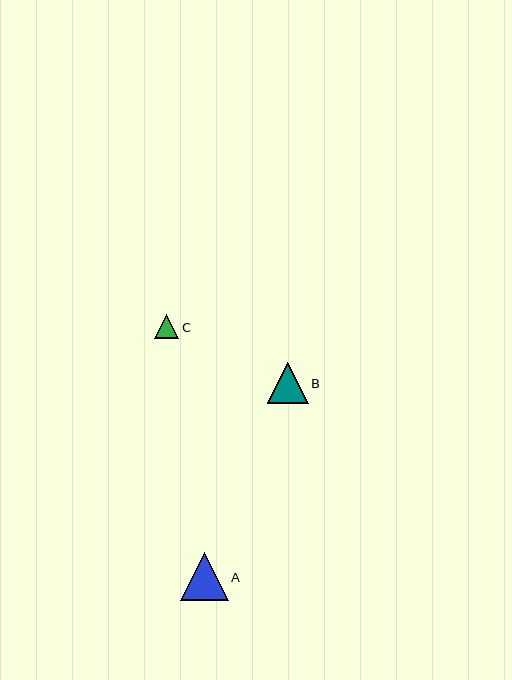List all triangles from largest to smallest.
From largest to smallest: A, B, C.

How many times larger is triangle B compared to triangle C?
Triangle B is approximately 1.7 times the size of triangle C.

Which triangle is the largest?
Triangle A is the largest with a size of approximately 48 pixels.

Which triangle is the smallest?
Triangle C is the smallest with a size of approximately 24 pixels.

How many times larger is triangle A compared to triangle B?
Triangle A is approximately 1.2 times the size of triangle B.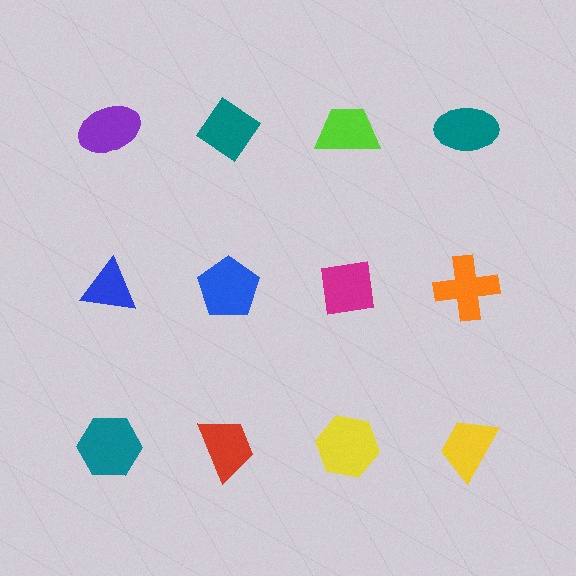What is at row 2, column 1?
A blue triangle.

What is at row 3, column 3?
A yellow hexagon.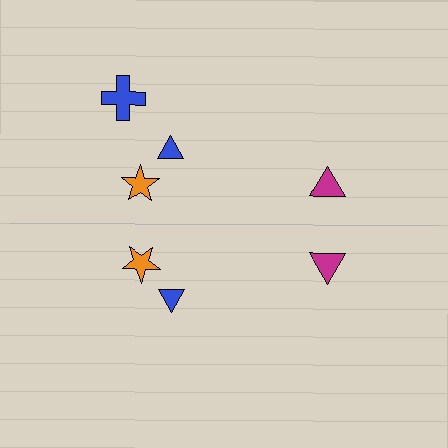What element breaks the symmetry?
A blue cross is missing from the bottom side.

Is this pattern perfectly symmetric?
No, the pattern is not perfectly symmetric. A blue cross is missing from the bottom side.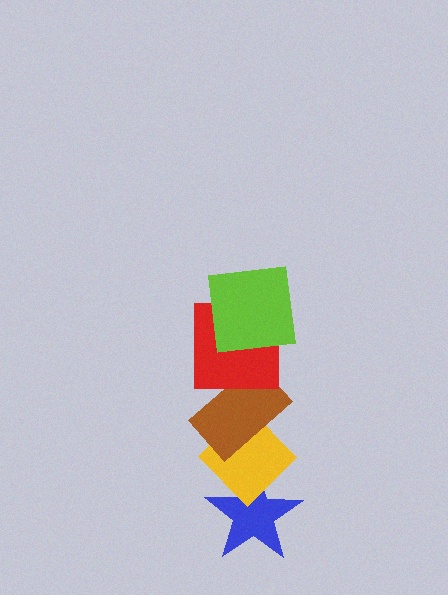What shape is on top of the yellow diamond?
The brown rectangle is on top of the yellow diamond.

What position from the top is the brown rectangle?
The brown rectangle is 3rd from the top.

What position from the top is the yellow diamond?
The yellow diamond is 4th from the top.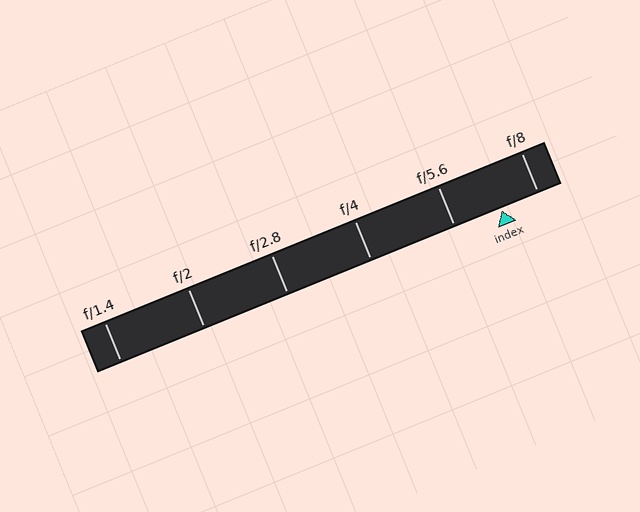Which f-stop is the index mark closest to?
The index mark is closest to f/8.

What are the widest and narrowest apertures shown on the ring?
The widest aperture shown is f/1.4 and the narrowest is f/8.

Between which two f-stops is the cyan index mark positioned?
The index mark is between f/5.6 and f/8.